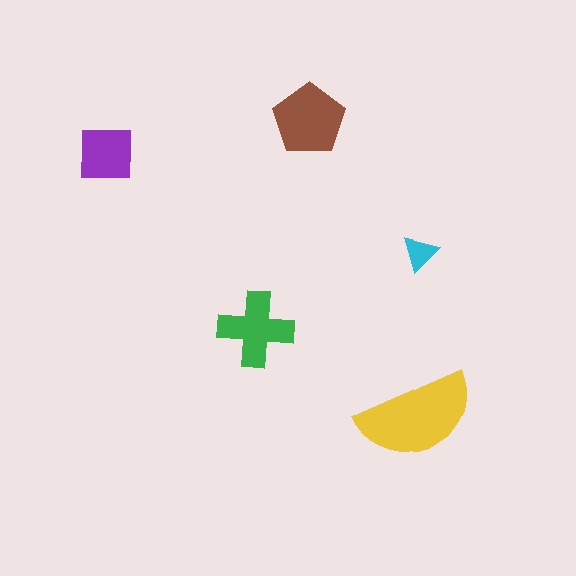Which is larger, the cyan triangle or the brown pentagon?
The brown pentagon.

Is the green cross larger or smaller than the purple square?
Larger.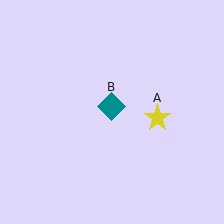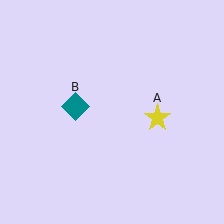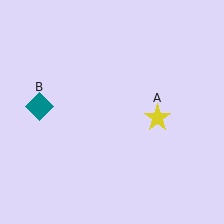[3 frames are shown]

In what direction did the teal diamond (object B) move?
The teal diamond (object B) moved left.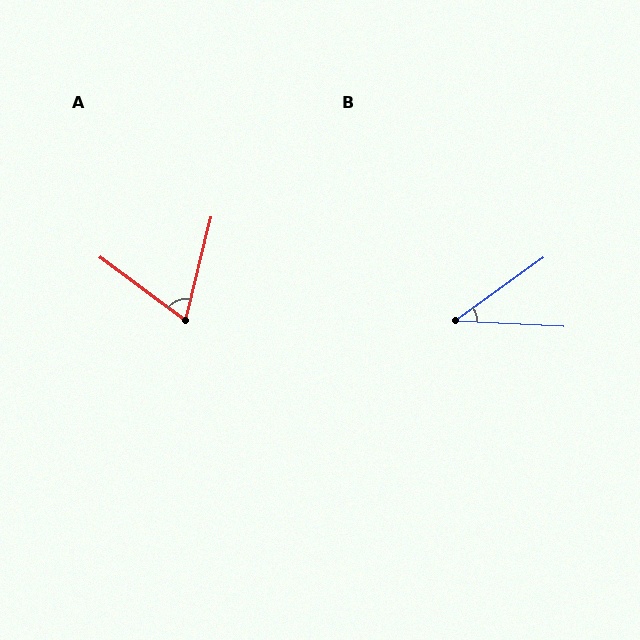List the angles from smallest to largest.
B (38°), A (67°).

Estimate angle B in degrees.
Approximately 38 degrees.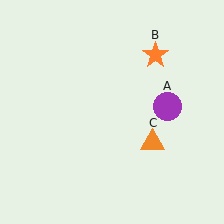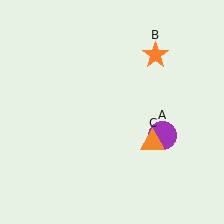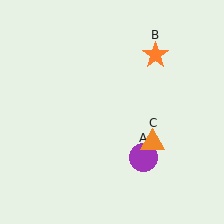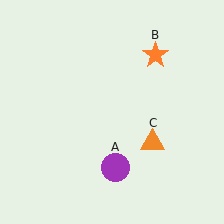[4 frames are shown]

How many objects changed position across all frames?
1 object changed position: purple circle (object A).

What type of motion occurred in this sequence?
The purple circle (object A) rotated clockwise around the center of the scene.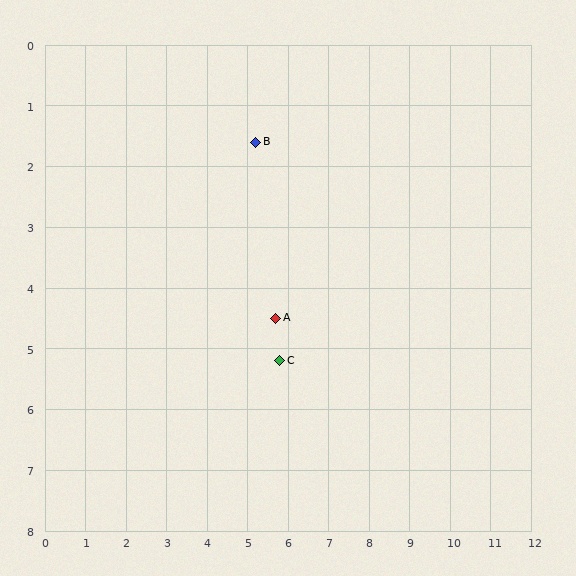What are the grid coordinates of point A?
Point A is at approximately (5.7, 4.5).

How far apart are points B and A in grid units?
Points B and A are about 2.9 grid units apart.